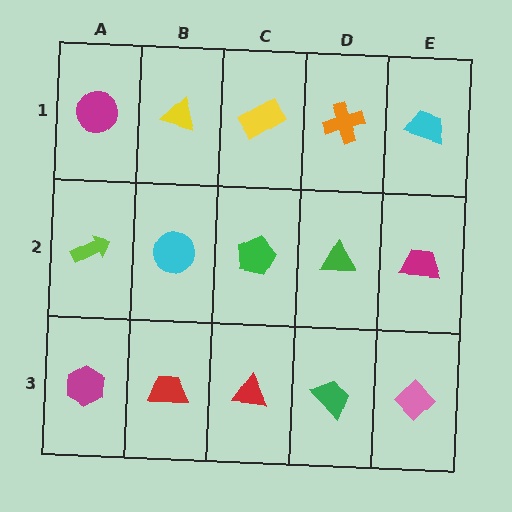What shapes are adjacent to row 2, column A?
A magenta circle (row 1, column A), a magenta hexagon (row 3, column A), a cyan circle (row 2, column B).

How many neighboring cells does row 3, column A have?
2.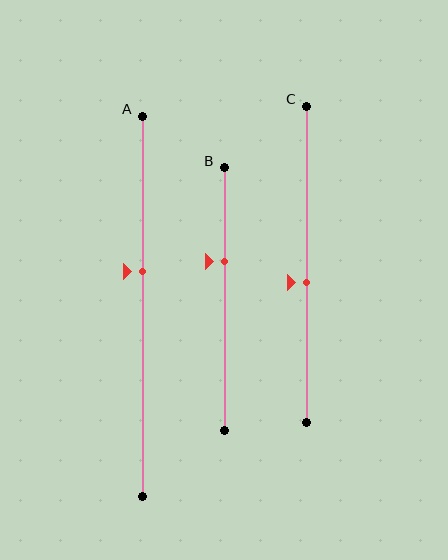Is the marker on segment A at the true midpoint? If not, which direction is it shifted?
No, the marker on segment A is shifted upward by about 9% of the segment length.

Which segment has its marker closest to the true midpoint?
Segment C has its marker closest to the true midpoint.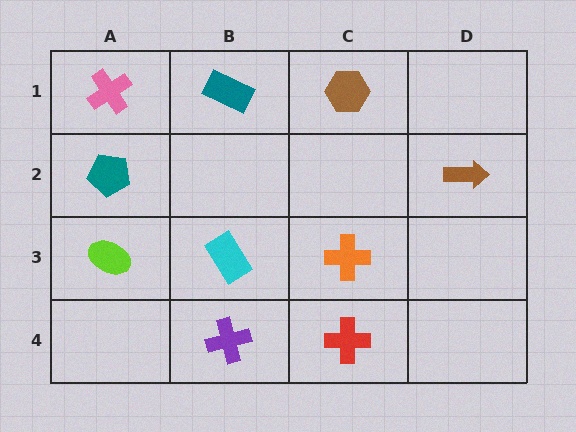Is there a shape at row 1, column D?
No, that cell is empty.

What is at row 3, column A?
A lime ellipse.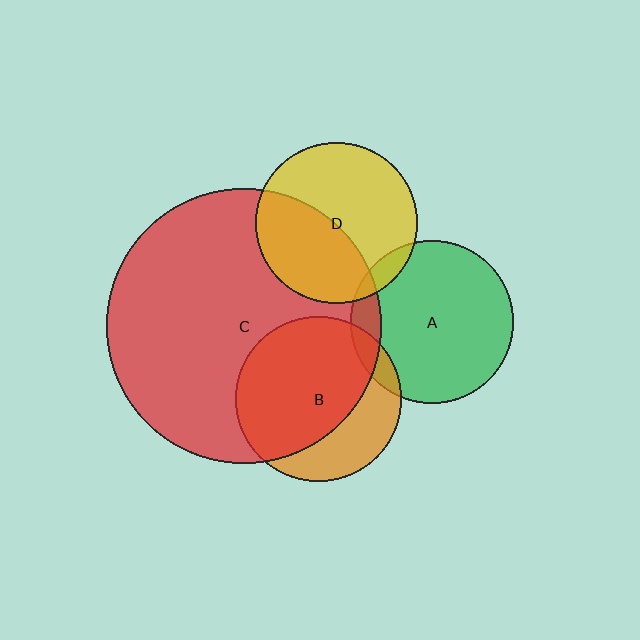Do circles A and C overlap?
Yes.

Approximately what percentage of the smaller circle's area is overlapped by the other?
Approximately 10%.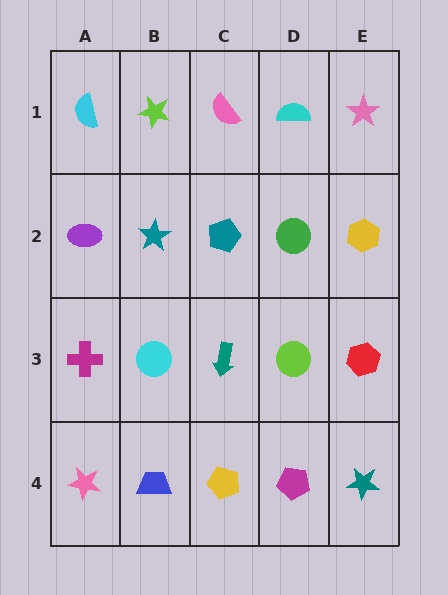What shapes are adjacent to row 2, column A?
A cyan semicircle (row 1, column A), a magenta cross (row 3, column A), a teal star (row 2, column B).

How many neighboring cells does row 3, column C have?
4.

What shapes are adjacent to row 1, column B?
A teal star (row 2, column B), a cyan semicircle (row 1, column A), a pink semicircle (row 1, column C).